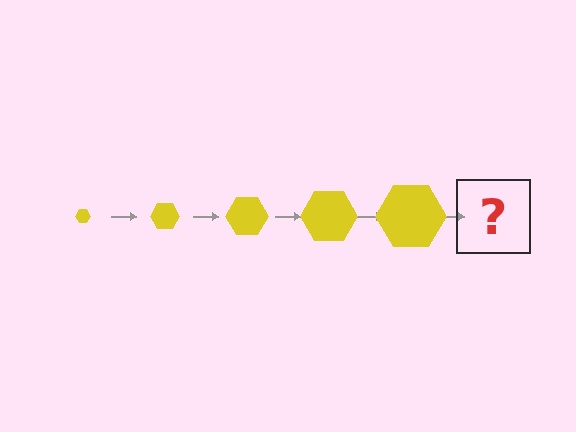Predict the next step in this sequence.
The next step is a yellow hexagon, larger than the previous one.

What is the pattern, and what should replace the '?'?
The pattern is that the hexagon gets progressively larger each step. The '?' should be a yellow hexagon, larger than the previous one.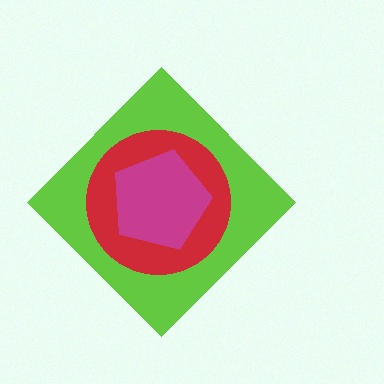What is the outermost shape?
The lime diamond.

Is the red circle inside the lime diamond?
Yes.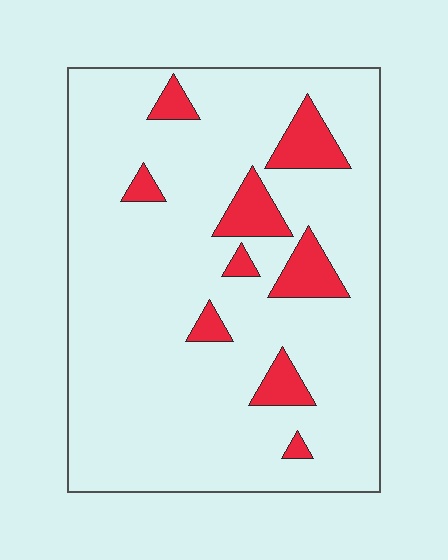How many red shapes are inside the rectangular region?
9.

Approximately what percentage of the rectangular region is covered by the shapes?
Approximately 10%.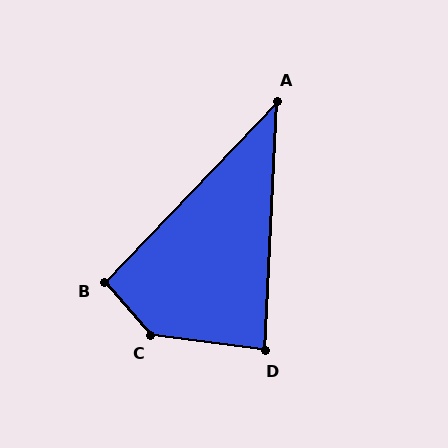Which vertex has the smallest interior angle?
A, at approximately 41 degrees.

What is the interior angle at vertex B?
Approximately 95 degrees (approximately right).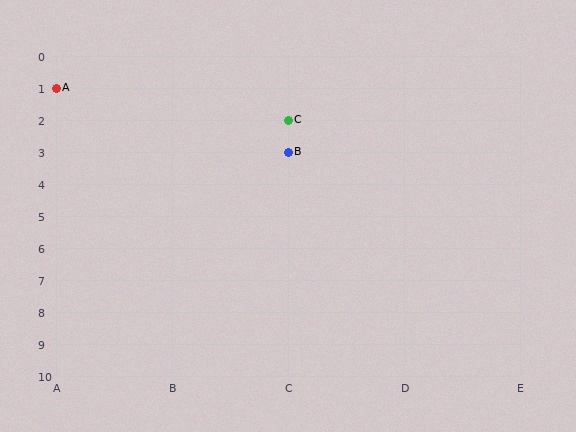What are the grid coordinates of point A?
Point A is at grid coordinates (A, 1).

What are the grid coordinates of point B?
Point B is at grid coordinates (C, 3).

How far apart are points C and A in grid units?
Points C and A are 2 columns and 1 row apart (about 2.2 grid units diagonally).